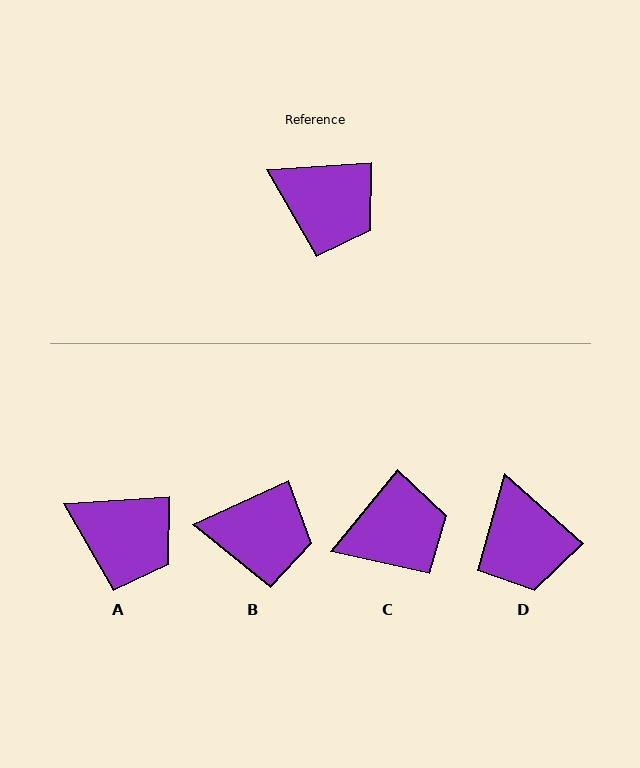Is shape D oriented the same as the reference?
No, it is off by about 45 degrees.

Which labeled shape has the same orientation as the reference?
A.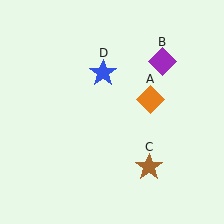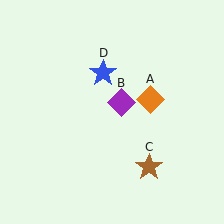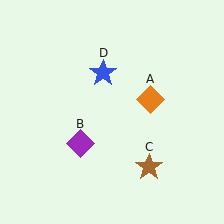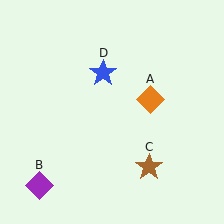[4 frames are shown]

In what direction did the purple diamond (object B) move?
The purple diamond (object B) moved down and to the left.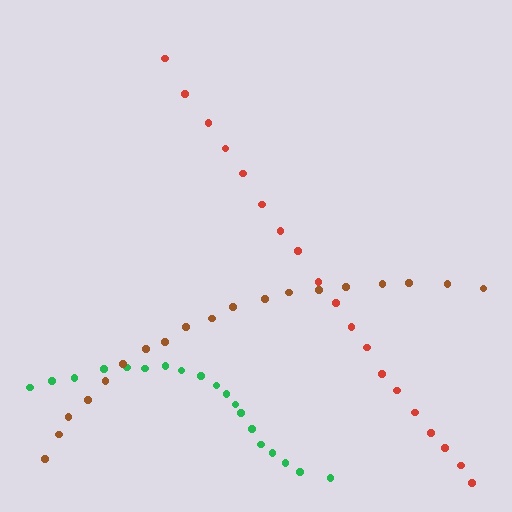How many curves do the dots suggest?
There are 3 distinct paths.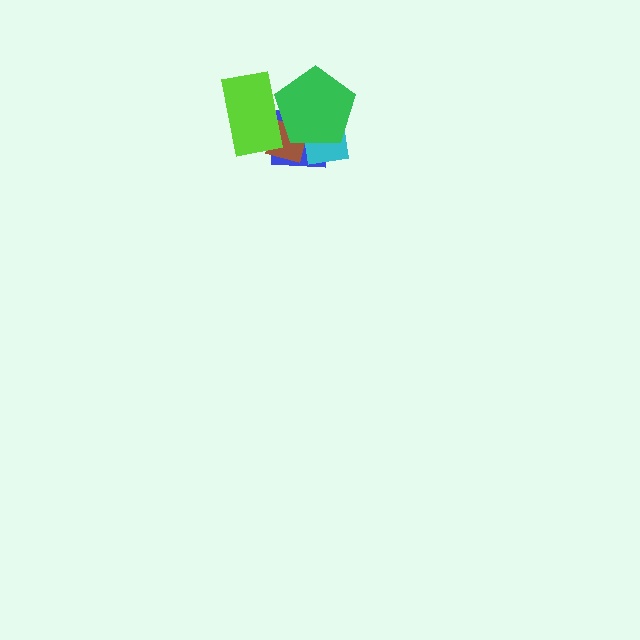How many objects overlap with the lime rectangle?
3 objects overlap with the lime rectangle.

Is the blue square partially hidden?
Yes, it is partially covered by another shape.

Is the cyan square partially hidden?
Yes, it is partially covered by another shape.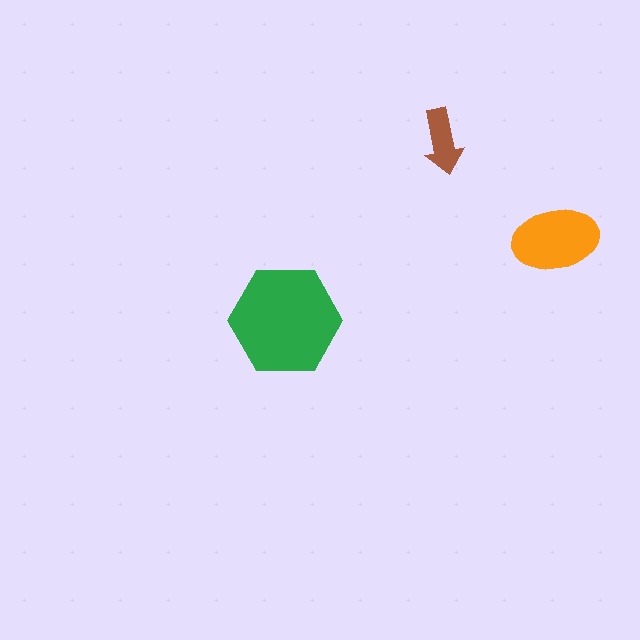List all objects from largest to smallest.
The green hexagon, the orange ellipse, the brown arrow.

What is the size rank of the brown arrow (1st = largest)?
3rd.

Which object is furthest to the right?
The orange ellipse is rightmost.